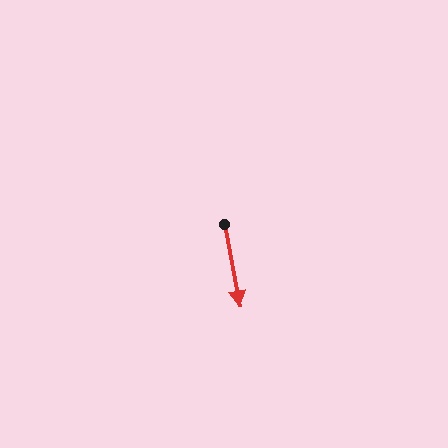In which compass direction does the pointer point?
South.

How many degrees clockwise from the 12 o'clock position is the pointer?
Approximately 169 degrees.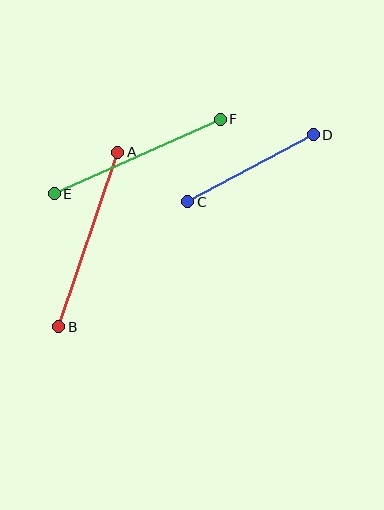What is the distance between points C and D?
The distance is approximately 142 pixels.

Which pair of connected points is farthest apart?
Points A and B are farthest apart.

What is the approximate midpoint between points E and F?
The midpoint is at approximately (137, 157) pixels.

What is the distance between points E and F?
The distance is approximately 182 pixels.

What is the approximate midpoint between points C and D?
The midpoint is at approximately (251, 168) pixels.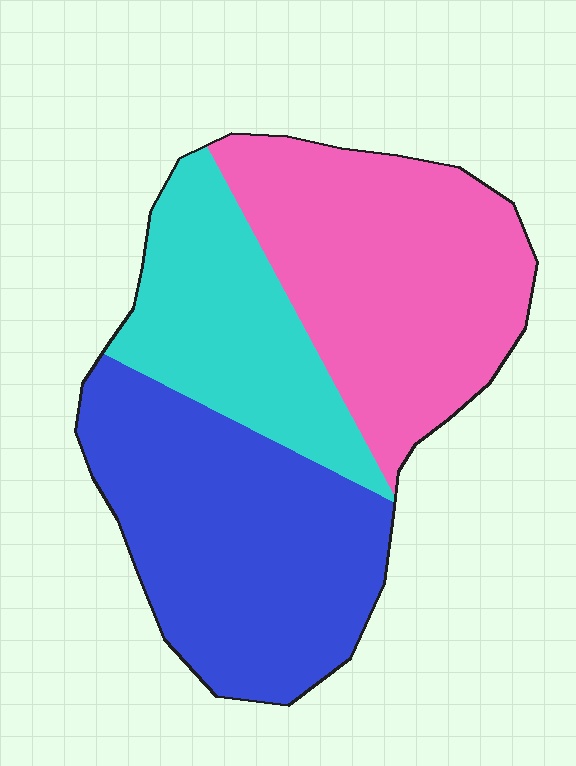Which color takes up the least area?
Cyan, at roughly 25%.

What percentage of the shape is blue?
Blue covers about 40% of the shape.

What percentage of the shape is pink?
Pink covers about 40% of the shape.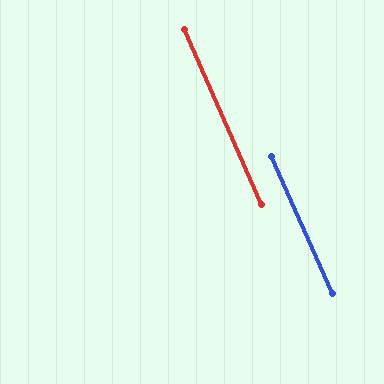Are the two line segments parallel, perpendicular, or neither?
Parallel — their directions differ by only 0.3°.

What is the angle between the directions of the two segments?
Approximately 0 degrees.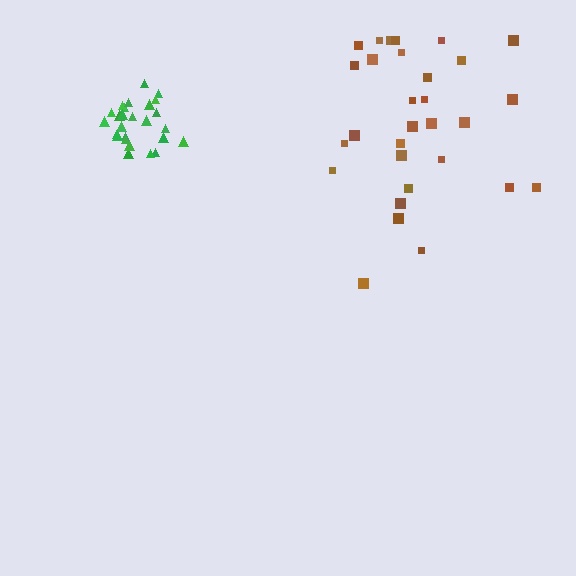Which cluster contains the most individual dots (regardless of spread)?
Brown (30).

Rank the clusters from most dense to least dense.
green, brown.